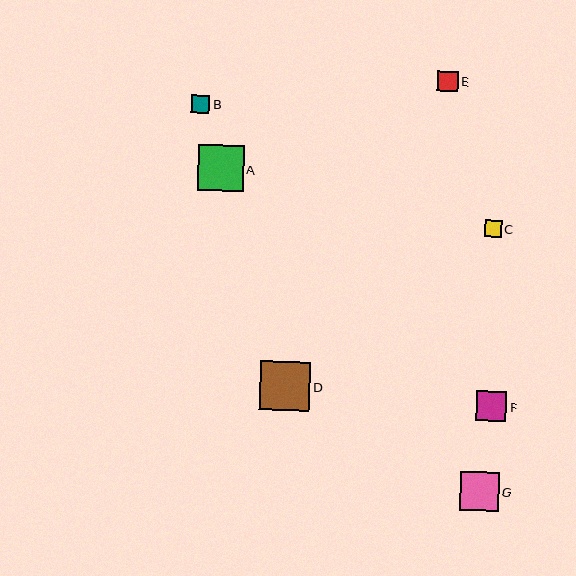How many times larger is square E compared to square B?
Square E is approximately 1.1 times the size of square B.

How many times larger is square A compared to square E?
Square A is approximately 2.2 times the size of square E.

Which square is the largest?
Square D is the largest with a size of approximately 50 pixels.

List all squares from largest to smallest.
From largest to smallest: D, A, G, F, E, B, C.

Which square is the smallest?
Square C is the smallest with a size of approximately 17 pixels.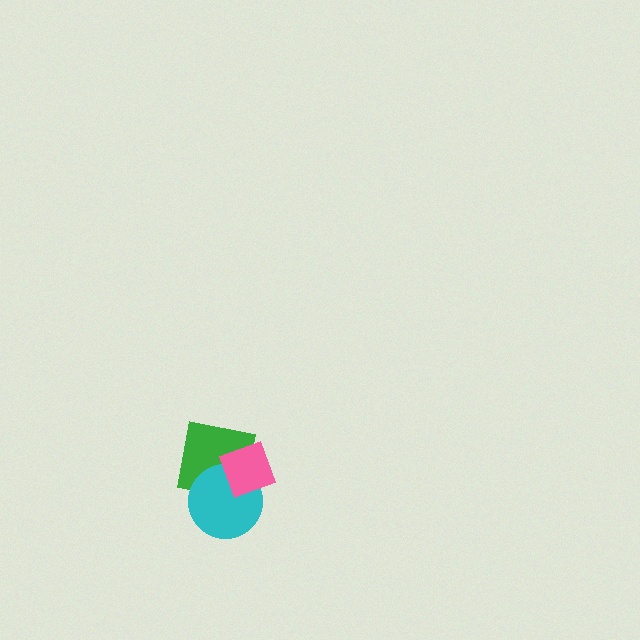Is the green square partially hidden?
Yes, it is partially covered by another shape.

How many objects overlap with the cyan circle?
2 objects overlap with the cyan circle.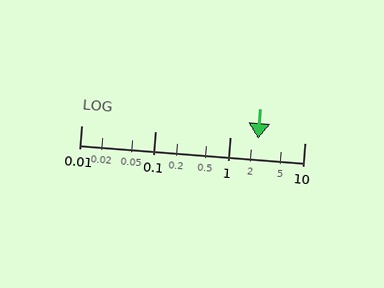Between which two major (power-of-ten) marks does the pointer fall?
The pointer is between 1 and 10.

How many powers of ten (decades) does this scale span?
The scale spans 3 decades, from 0.01 to 10.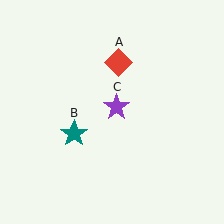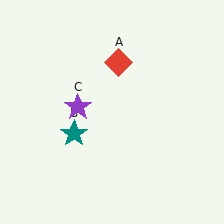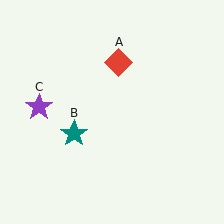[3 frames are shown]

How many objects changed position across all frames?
1 object changed position: purple star (object C).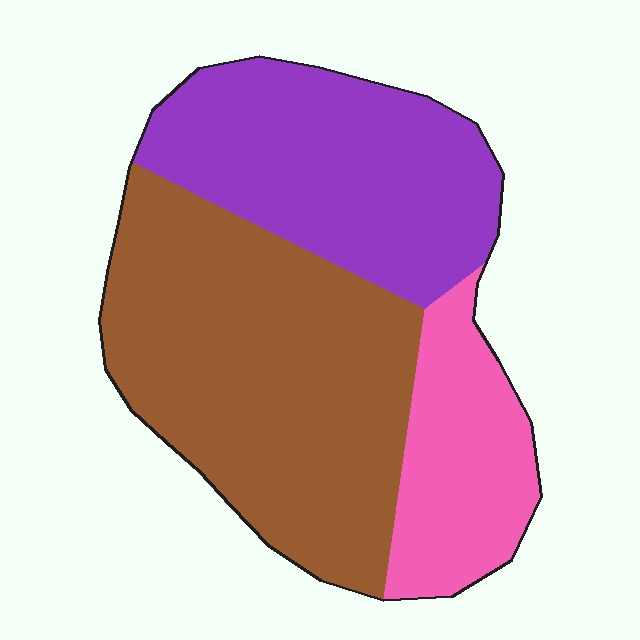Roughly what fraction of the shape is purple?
Purple takes up about one third (1/3) of the shape.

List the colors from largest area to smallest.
From largest to smallest: brown, purple, pink.